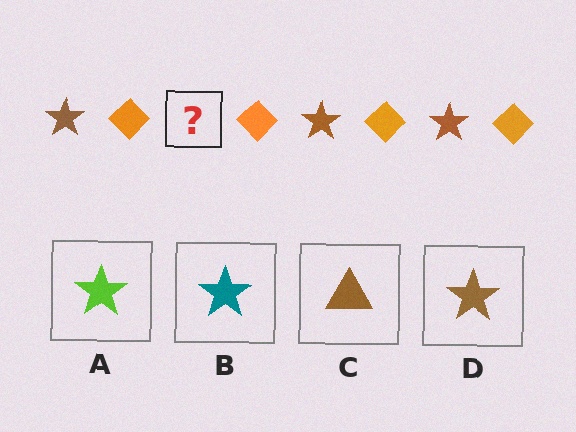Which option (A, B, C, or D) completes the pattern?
D.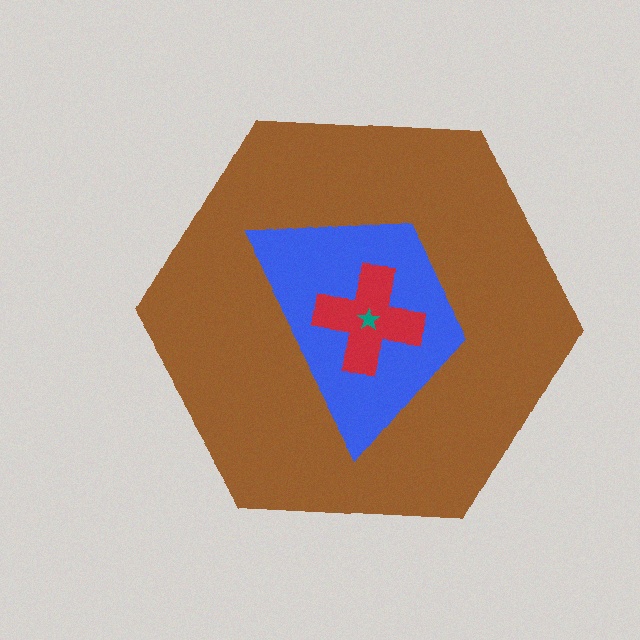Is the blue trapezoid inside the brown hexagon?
Yes.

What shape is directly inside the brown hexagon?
The blue trapezoid.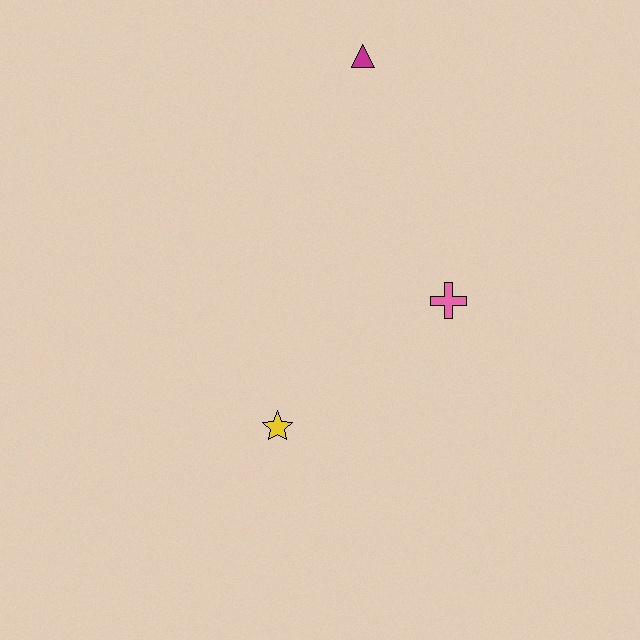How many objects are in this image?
There are 3 objects.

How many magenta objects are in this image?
There is 1 magenta object.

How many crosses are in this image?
There is 1 cross.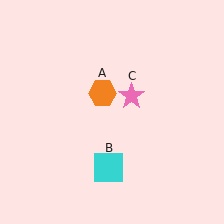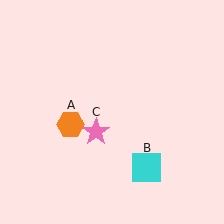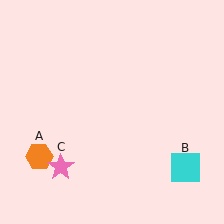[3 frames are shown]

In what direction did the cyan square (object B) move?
The cyan square (object B) moved right.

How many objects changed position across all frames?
3 objects changed position: orange hexagon (object A), cyan square (object B), pink star (object C).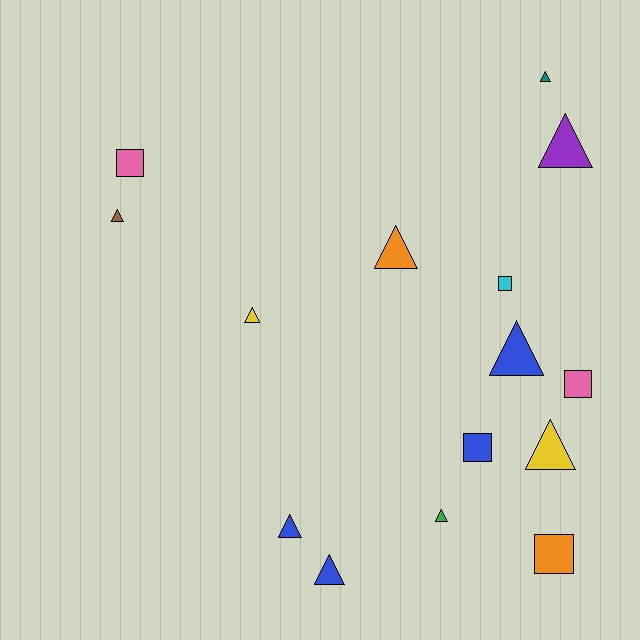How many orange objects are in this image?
There are 2 orange objects.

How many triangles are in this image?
There are 10 triangles.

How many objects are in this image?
There are 15 objects.